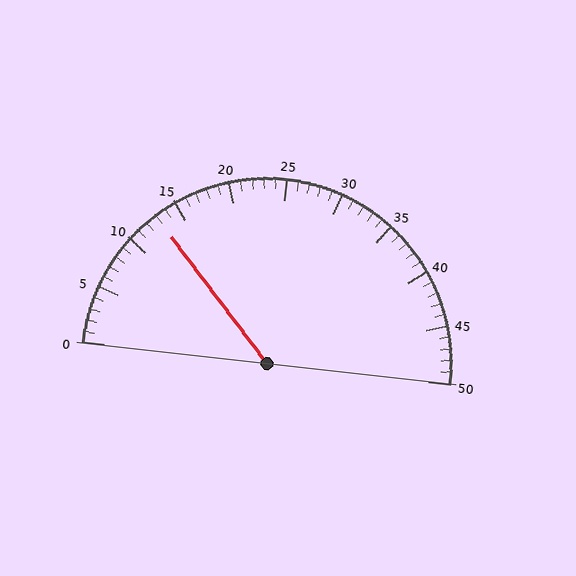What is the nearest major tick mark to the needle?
The nearest major tick mark is 15.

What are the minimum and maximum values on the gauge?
The gauge ranges from 0 to 50.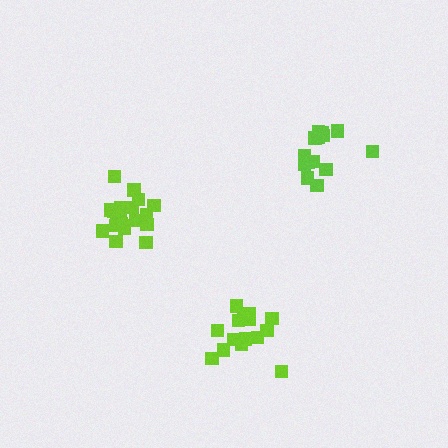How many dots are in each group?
Group 1: 15 dots, Group 2: 20 dots, Group 3: 16 dots (51 total).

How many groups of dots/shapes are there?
There are 3 groups.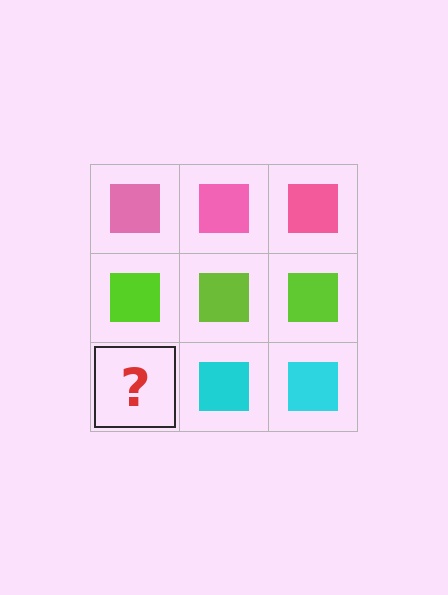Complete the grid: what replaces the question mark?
The question mark should be replaced with a cyan square.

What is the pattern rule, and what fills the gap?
The rule is that each row has a consistent color. The gap should be filled with a cyan square.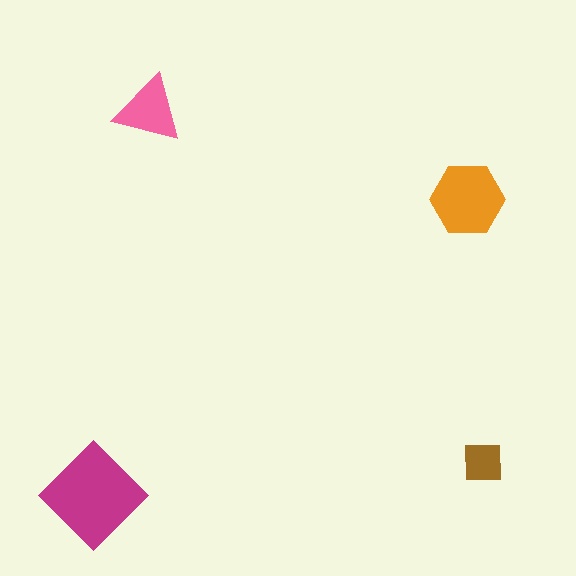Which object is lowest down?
The magenta diamond is bottommost.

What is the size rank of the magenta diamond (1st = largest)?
1st.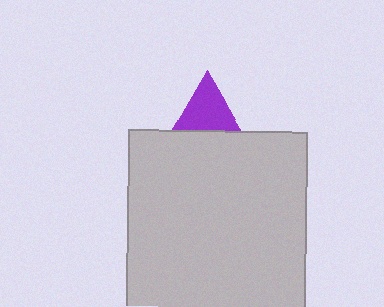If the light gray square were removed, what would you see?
You would see the complete purple triangle.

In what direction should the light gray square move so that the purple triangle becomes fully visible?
The light gray square should move down. That is the shortest direction to clear the overlap and leave the purple triangle fully visible.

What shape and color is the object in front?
The object in front is a light gray square.